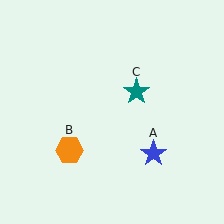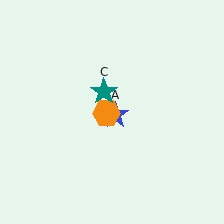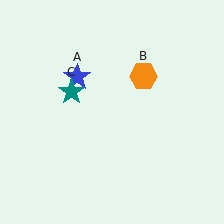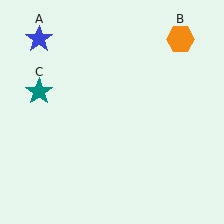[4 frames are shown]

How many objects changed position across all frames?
3 objects changed position: blue star (object A), orange hexagon (object B), teal star (object C).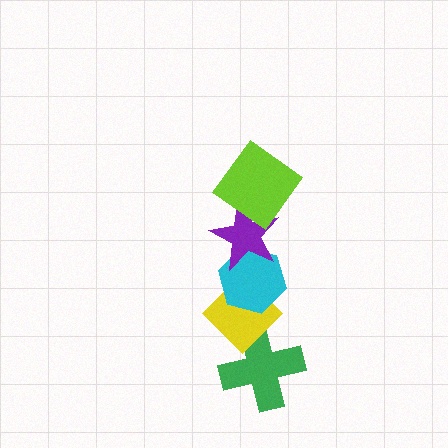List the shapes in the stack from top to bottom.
From top to bottom: the lime diamond, the purple star, the cyan hexagon, the yellow diamond, the green cross.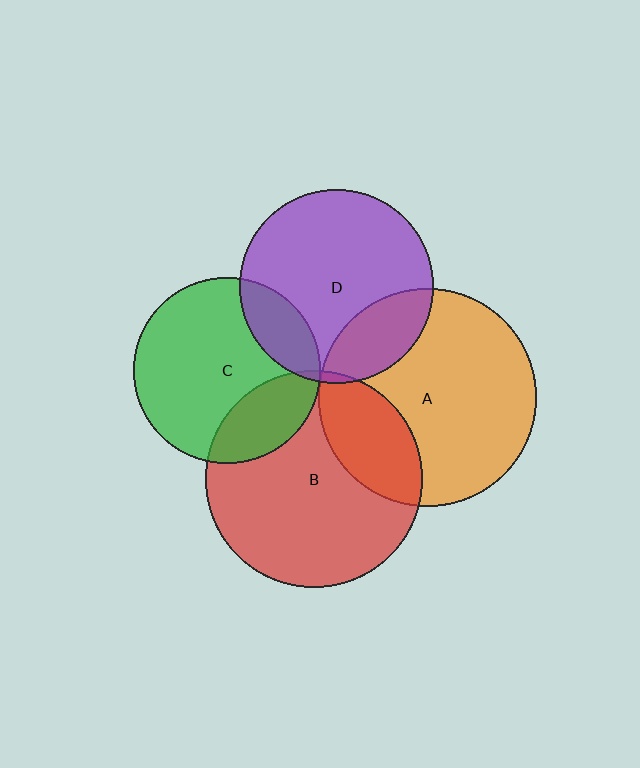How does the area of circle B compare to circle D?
Approximately 1.2 times.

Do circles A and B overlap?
Yes.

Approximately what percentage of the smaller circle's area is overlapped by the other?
Approximately 25%.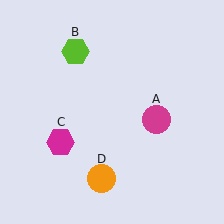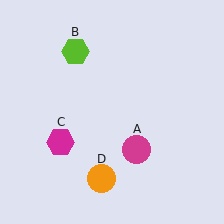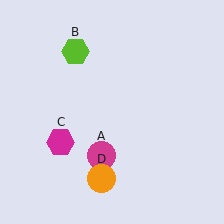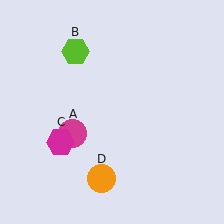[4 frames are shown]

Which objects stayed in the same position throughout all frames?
Lime hexagon (object B) and magenta hexagon (object C) and orange circle (object D) remained stationary.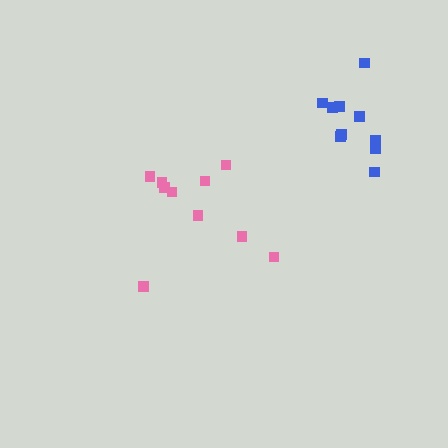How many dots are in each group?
Group 1: 10 dots, Group 2: 10 dots (20 total).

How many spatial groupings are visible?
There are 2 spatial groupings.